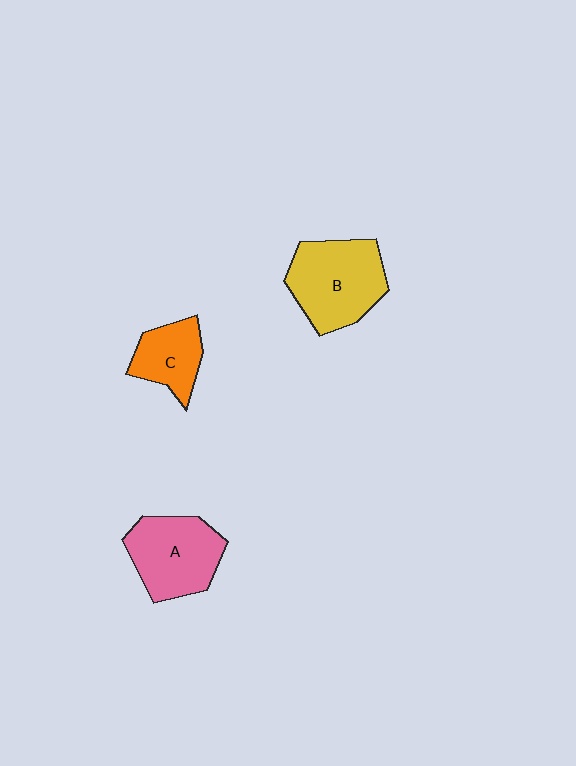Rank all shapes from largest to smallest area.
From largest to smallest: B (yellow), A (pink), C (orange).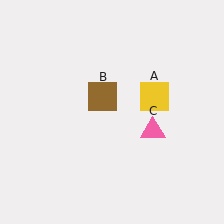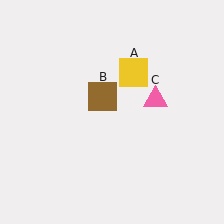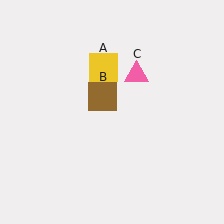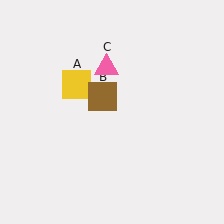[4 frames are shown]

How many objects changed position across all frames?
2 objects changed position: yellow square (object A), pink triangle (object C).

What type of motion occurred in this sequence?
The yellow square (object A), pink triangle (object C) rotated counterclockwise around the center of the scene.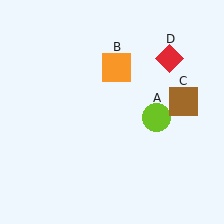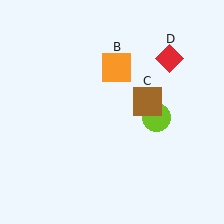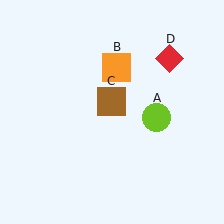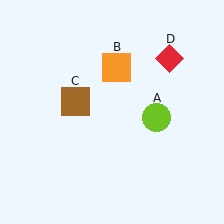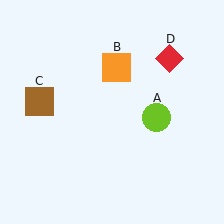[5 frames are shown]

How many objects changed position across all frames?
1 object changed position: brown square (object C).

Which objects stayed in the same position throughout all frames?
Lime circle (object A) and orange square (object B) and red diamond (object D) remained stationary.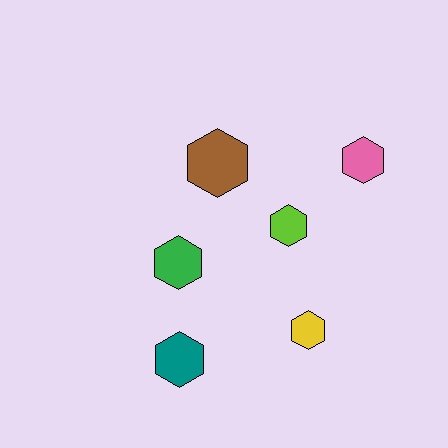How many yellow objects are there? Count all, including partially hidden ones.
There is 1 yellow object.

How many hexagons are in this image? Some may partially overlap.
There are 6 hexagons.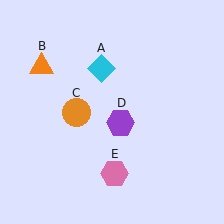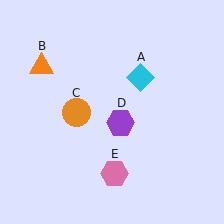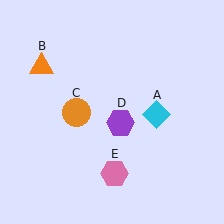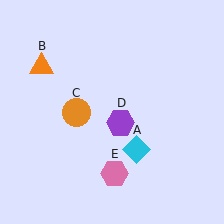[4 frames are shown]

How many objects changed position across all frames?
1 object changed position: cyan diamond (object A).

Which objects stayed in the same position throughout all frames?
Orange triangle (object B) and orange circle (object C) and purple hexagon (object D) and pink hexagon (object E) remained stationary.